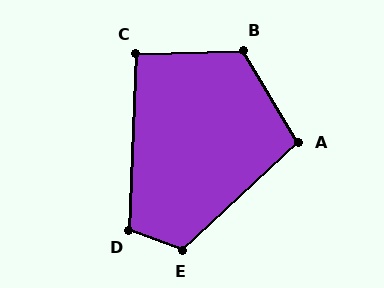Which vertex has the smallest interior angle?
C, at approximately 94 degrees.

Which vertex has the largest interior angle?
B, at approximately 119 degrees.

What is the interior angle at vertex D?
Approximately 108 degrees (obtuse).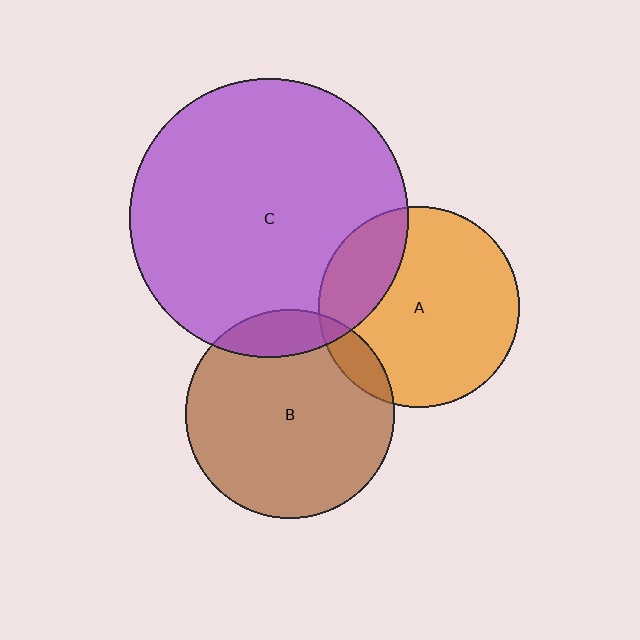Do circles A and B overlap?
Yes.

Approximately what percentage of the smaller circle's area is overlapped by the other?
Approximately 10%.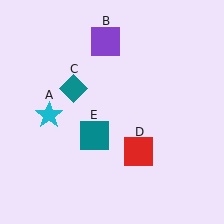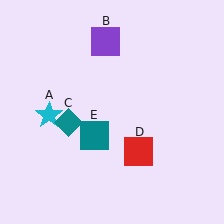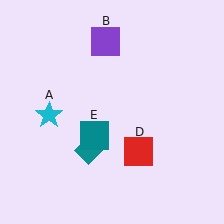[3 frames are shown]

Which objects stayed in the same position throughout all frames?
Cyan star (object A) and purple square (object B) and red square (object D) and teal square (object E) remained stationary.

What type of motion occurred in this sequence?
The teal diamond (object C) rotated counterclockwise around the center of the scene.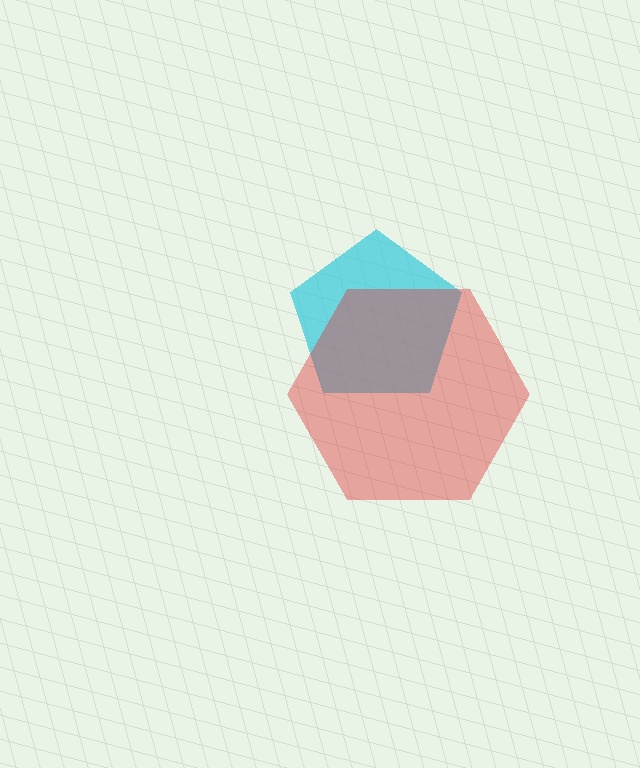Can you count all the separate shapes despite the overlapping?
Yes, there are 2 separate shapes.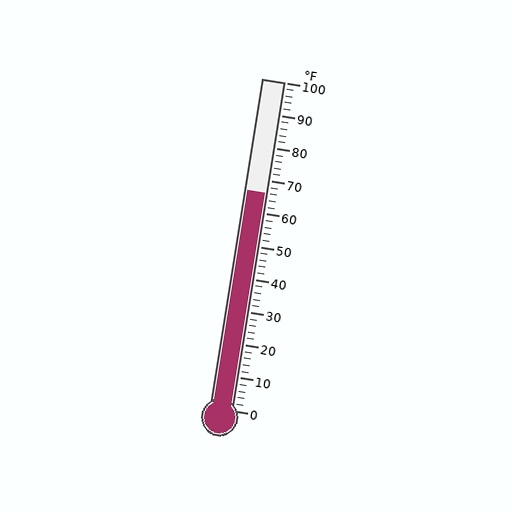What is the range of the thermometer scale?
The thermometer scale ranges from 0°F to 100°F.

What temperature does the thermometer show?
The thermometer shows approximately 66°F.